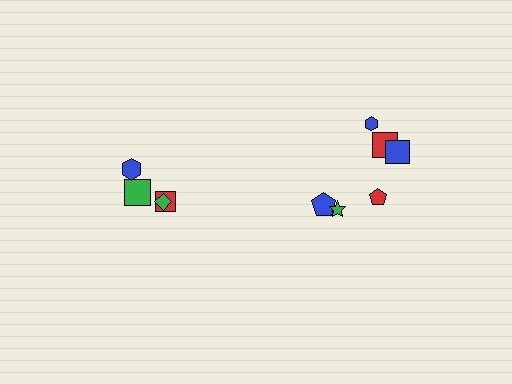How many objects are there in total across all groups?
There are 10 objects.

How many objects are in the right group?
There are 6 objects.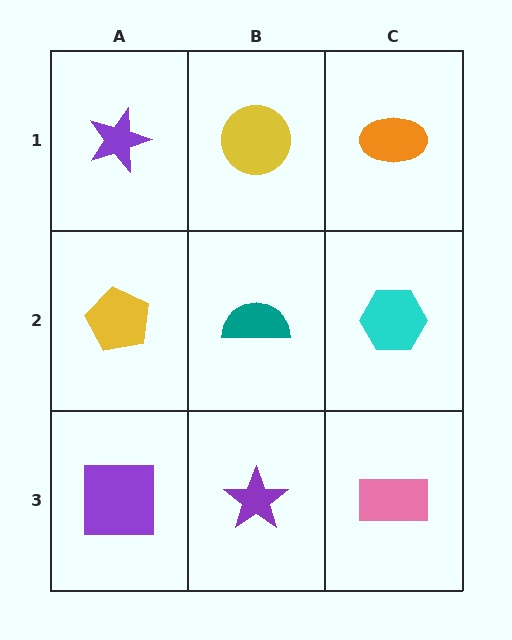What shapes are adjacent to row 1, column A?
A yellow pentagon (row 2, column A), a yellow circle (row 1, column B).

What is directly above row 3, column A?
A yellow pentagon.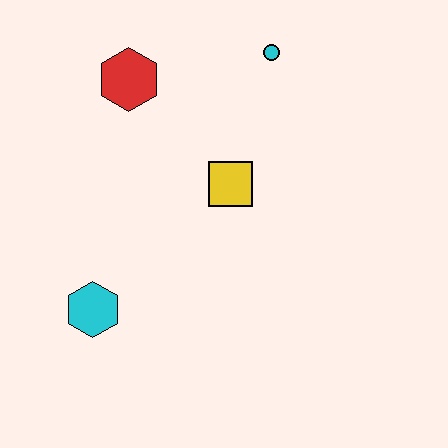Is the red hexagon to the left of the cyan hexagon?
No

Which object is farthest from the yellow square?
The cyan hexagon is farthest from the yellow square.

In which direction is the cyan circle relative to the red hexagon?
The cyan circle is to the right of the red hexagon.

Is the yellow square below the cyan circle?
Yes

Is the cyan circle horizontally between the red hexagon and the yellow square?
No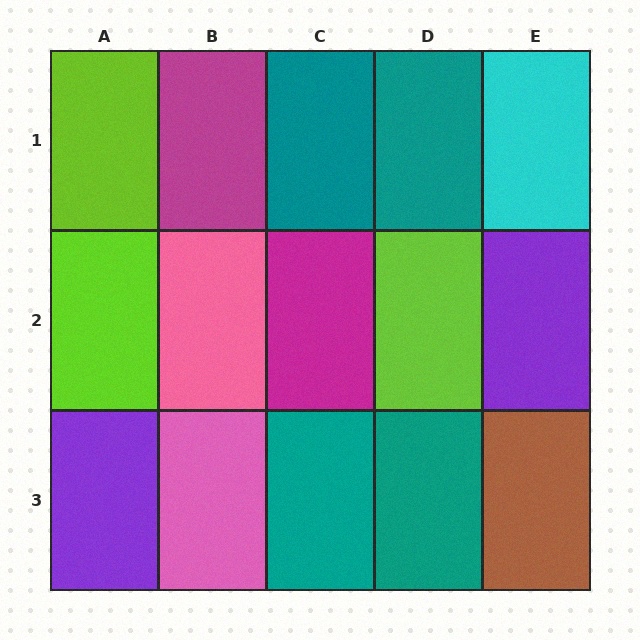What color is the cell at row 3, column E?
Brown.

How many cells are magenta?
2 cells are magenta.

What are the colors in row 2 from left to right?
Lime, pink, magenta, lime, purple.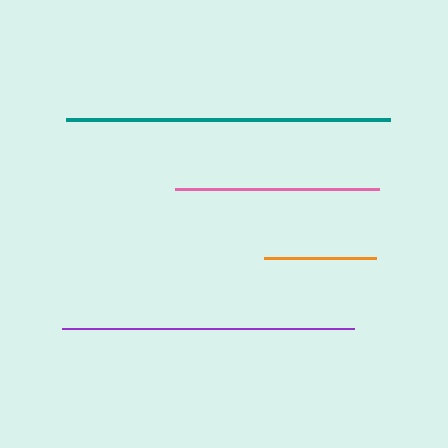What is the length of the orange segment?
The orange segment is approximately 112 pixels long.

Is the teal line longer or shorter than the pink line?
The teal line is longer than the pink line.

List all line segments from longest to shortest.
From longest to shortest: teal, purple, pink, orange.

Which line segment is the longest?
The teal line is the longest at approximately 324 pixels.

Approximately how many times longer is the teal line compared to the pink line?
The teal line is approximately 1.6 times the length of the pink line.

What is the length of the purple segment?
The purple segment is approximately 292 pixels long.